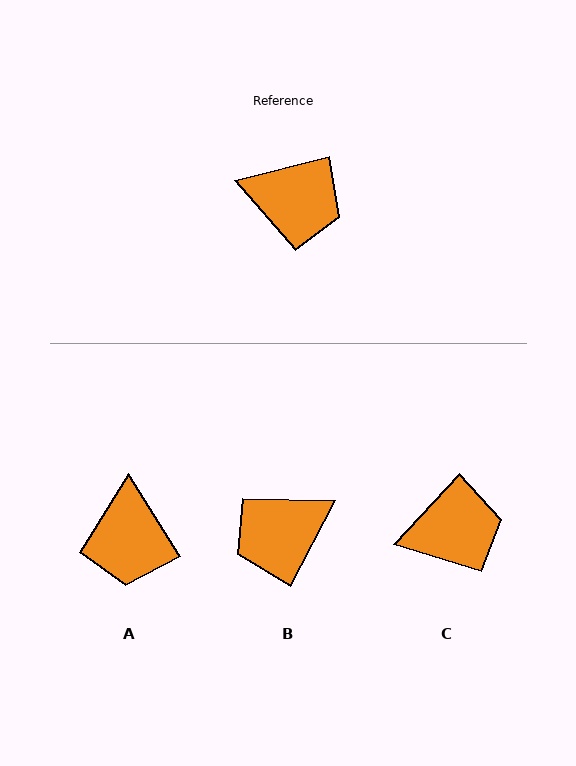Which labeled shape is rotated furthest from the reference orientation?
B, about 131 degrees away.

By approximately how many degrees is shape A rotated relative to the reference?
Approximately 72 degrees clockwise.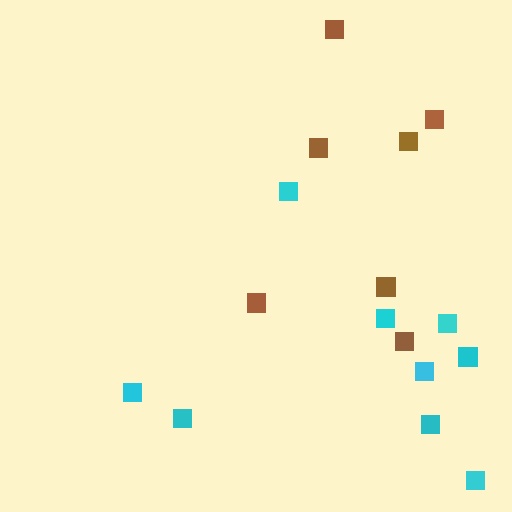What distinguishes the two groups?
There are 2 groups: one group of brown squares (7) and one group of cyan squares (9).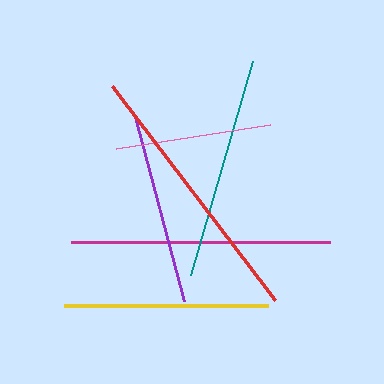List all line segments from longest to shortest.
From longest to shortest: red, magenta, teal, yellow, purple, pink.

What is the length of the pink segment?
The pink segment is approximately 155 pixels long.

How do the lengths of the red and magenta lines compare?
The red and magenta lines are approximately the same length.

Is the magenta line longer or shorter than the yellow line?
The magenta line is longer than the yellow line.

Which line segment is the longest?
The red line is the longest at approximately 269 pixels.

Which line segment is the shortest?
The pink line is the shortest at approximately 155 pixels.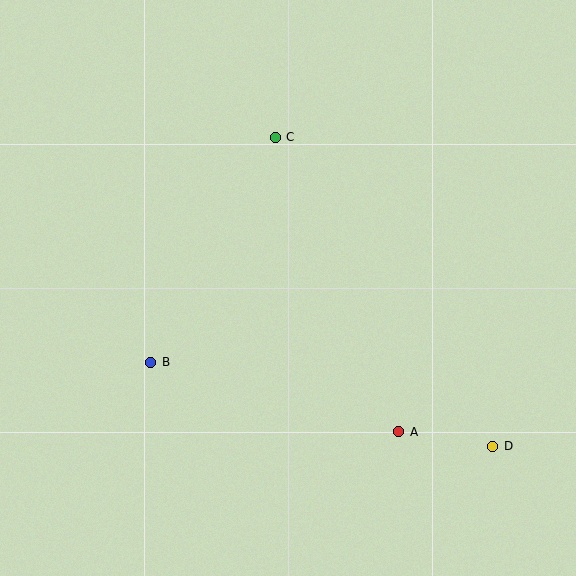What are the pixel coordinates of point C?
Point C is at (275, 137).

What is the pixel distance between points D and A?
The distance between D and A is 95 pixels.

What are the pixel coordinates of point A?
Point A is at (399, 432).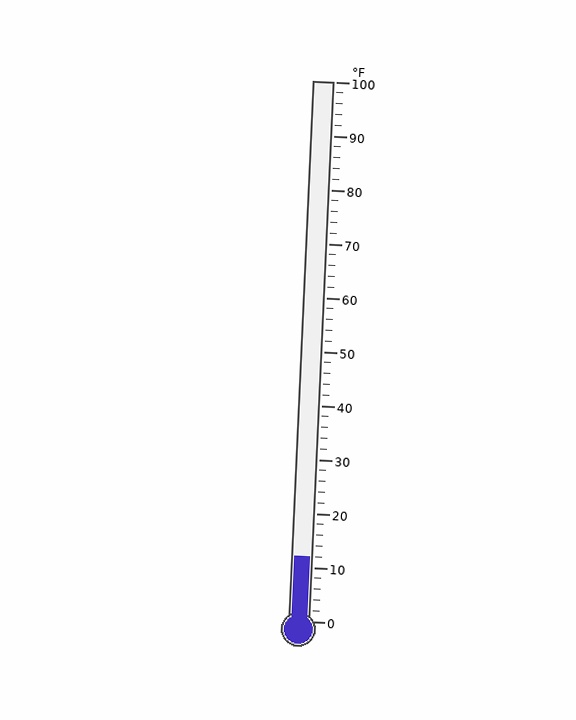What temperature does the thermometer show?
The thermometer shows approximately 12°F.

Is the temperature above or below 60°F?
The temperature is below 60°F.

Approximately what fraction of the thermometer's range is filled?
The thermometer is filled to approximately 10% of its range.